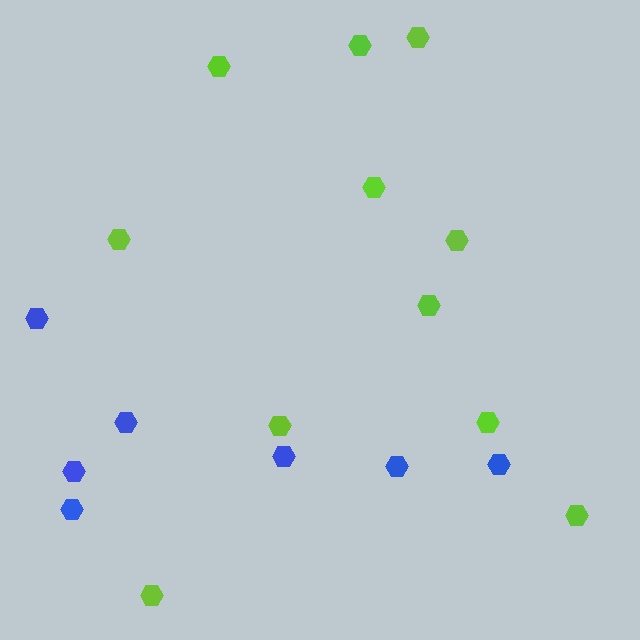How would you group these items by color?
There are 2 groups: one group of lime hexagons (11) and one group of blue hexagons (7).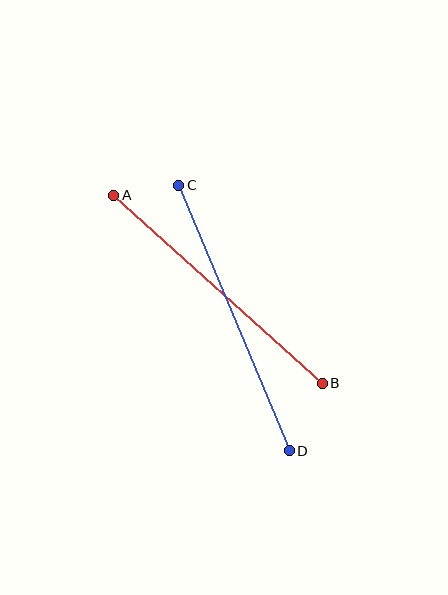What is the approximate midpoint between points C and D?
The midpoint is at approximately (234, 318) pixels.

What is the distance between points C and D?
The distance is approximately 288 pixels.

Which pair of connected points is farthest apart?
Points C and D are farthest apart.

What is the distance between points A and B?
The distance is approximately 281 pixels.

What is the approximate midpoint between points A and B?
The midpoint is at approximately (218, 289) pixels.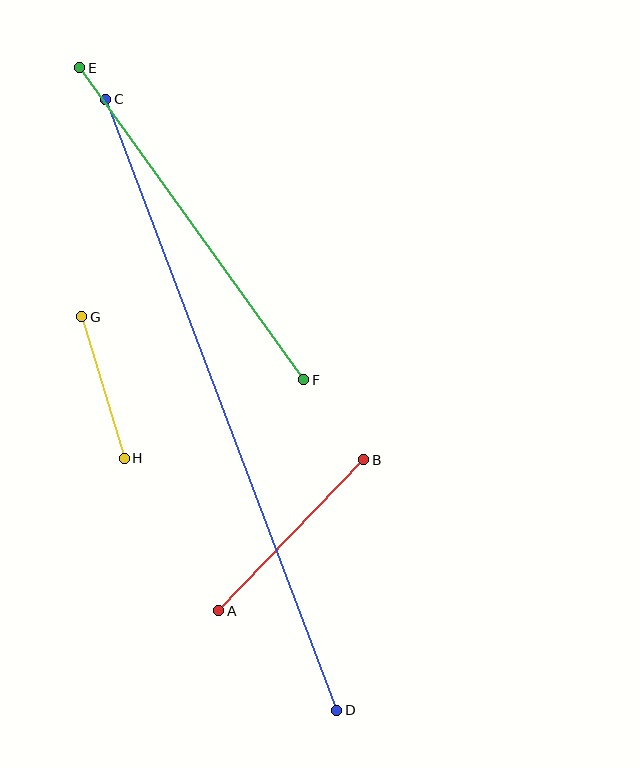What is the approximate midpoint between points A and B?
The midpoint is at approximately (291, 535) pixels.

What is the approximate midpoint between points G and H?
The midpoint is at approximately (103, 388) pixels.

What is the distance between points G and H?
The distance is approximately 148 pixels.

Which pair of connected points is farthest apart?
Points C and D are farthest apart.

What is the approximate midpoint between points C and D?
The midpoint is at approximately (221, 405) pixels.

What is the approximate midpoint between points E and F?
The midpoint is at approximately (192, 224) pixels.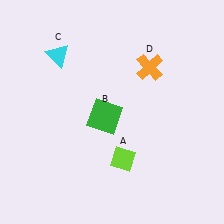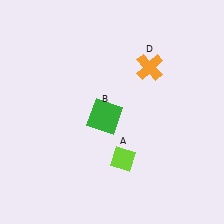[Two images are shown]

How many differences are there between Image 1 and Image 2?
There is 1 difference between the two images.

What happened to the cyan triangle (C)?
The cyan triangle (C) was removed in Image 2. It was in the top-left area of Image 1.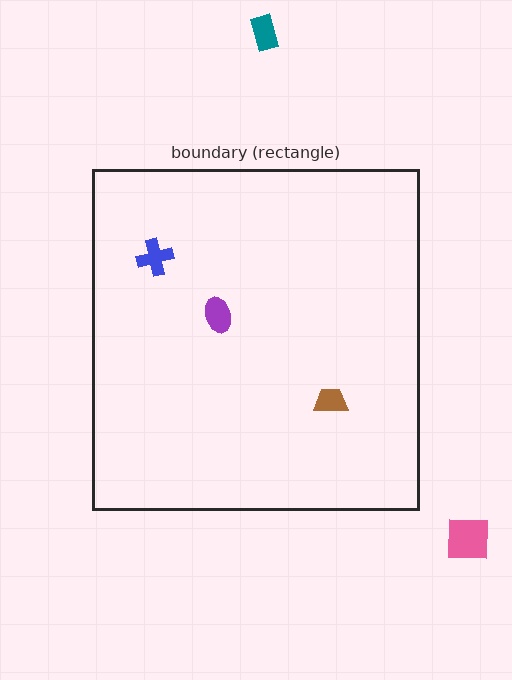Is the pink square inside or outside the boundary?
Outside.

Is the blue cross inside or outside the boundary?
Inside.